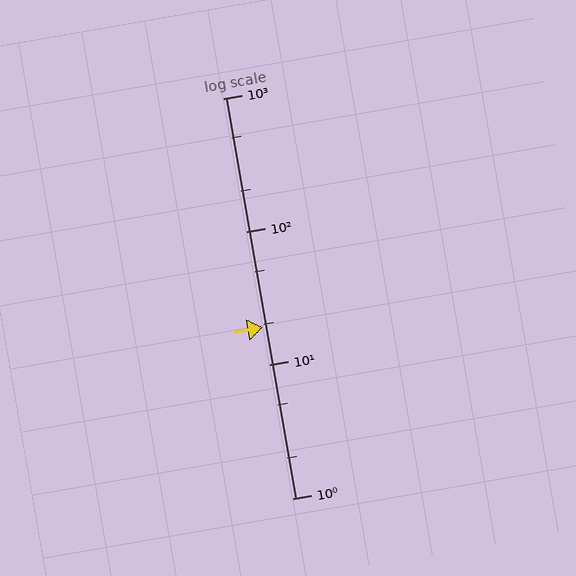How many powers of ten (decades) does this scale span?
The scale spans 3 decades, from 1 to 1000.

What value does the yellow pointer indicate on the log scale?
The pointer indicates approximately 19.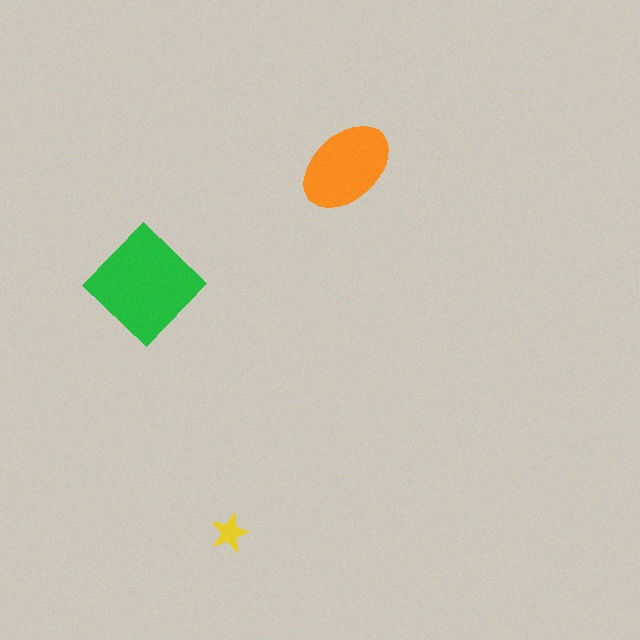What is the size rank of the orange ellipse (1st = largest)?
2nd.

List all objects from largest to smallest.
The green diamond, the orange ellipse, the yellow star.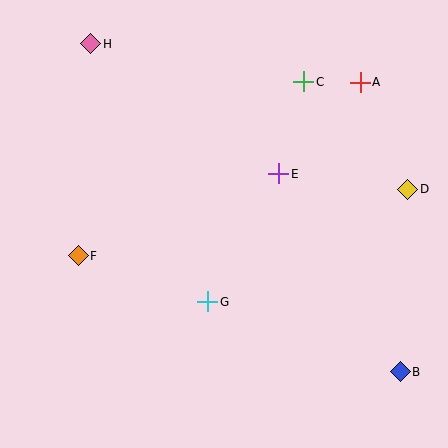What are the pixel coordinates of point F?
Point F is at (78, 256).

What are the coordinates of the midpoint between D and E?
The midpoint between D and E is at (343, 182).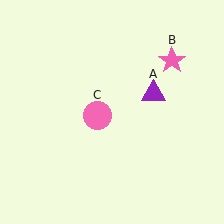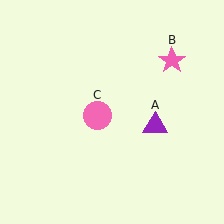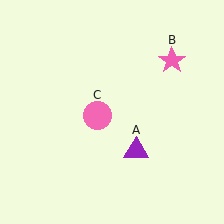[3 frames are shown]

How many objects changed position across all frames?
1 object changed position: purple triangle (object A).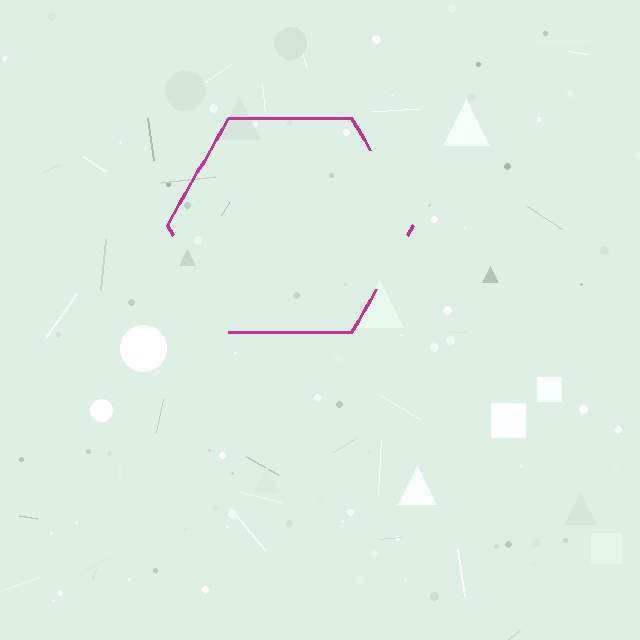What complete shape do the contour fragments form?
The contour fragments form a hexagon.